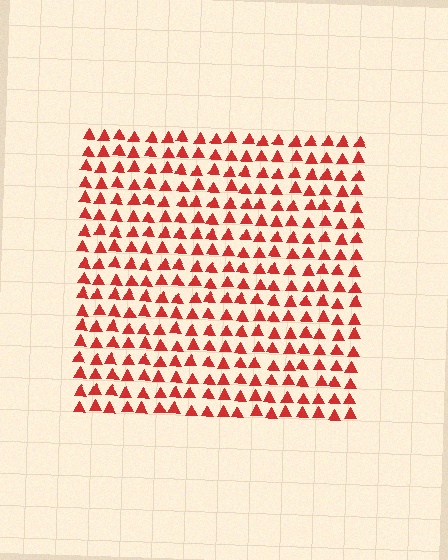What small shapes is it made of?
It is made of small triangles.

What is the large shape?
The large shape is a square.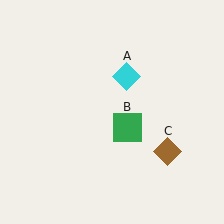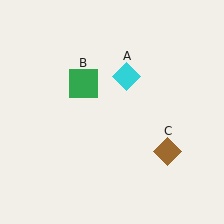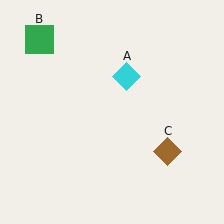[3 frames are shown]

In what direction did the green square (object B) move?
The green square (object B) moved up and to the left.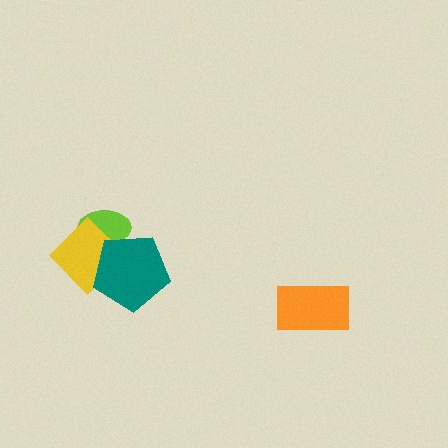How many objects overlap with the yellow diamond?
2 objects overlap with the yellow diamond.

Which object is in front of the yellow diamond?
The teal pentagon is in front of the yellow diamond.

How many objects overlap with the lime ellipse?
2 objects overlap with the lime ellipse.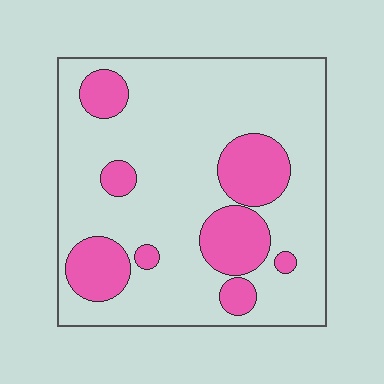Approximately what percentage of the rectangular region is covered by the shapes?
Approximately 25%.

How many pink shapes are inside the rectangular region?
8.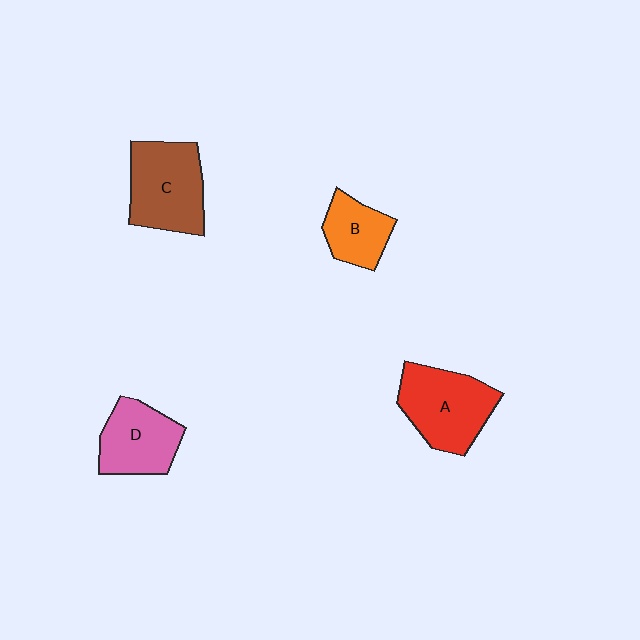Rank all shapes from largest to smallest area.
From largest to smallest: A (red), C (brown), D (pink), B (orange).